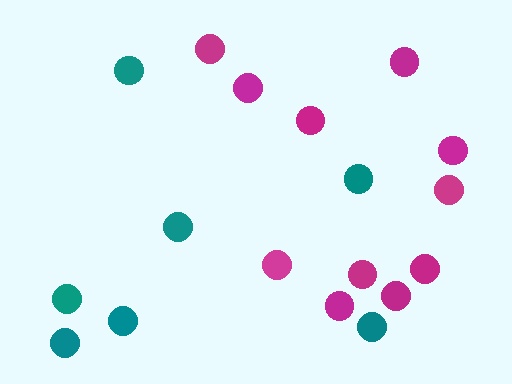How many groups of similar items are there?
There are 2 groups: one group of magenta circles (11) and one group of teal circles (7).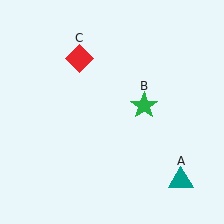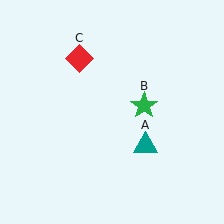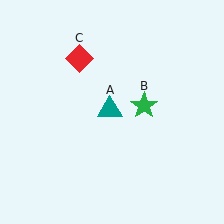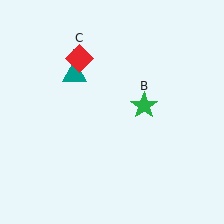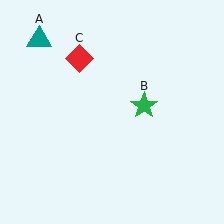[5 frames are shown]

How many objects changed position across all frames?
1 object changed position: teal triangle (object A).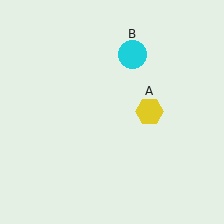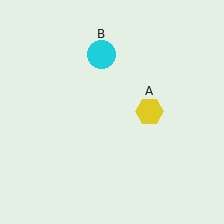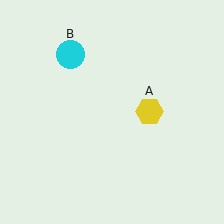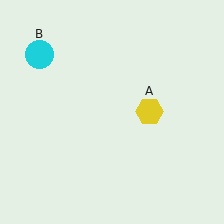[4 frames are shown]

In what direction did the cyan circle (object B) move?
The cyan circle (object B) moved left.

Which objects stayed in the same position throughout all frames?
Yellow hexagon (object A) remained stationary.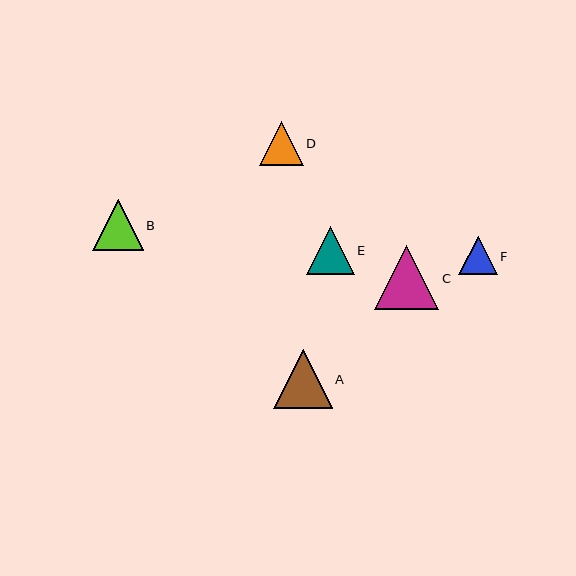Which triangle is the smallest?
Triangle F is the smallest with a size of approximately 38 pixels.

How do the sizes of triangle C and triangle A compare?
Triangle C and triangle A are approximately the same size.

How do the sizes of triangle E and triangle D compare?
Triangle E and triangle D are approximately the same size.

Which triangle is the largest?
Triangle C is the largest with a size of approximately 64 pixels.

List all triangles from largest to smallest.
From largest to smallest: C, A, B, E, D, F.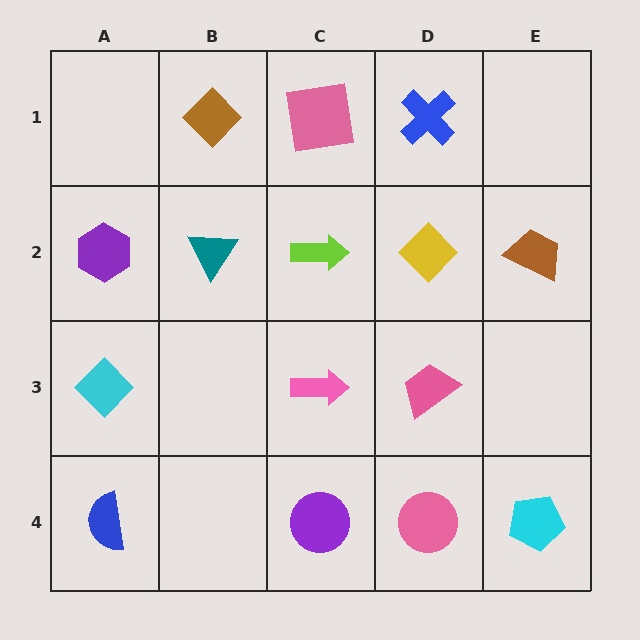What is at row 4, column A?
A blue semicircle.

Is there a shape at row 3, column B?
No, that cell is empty.